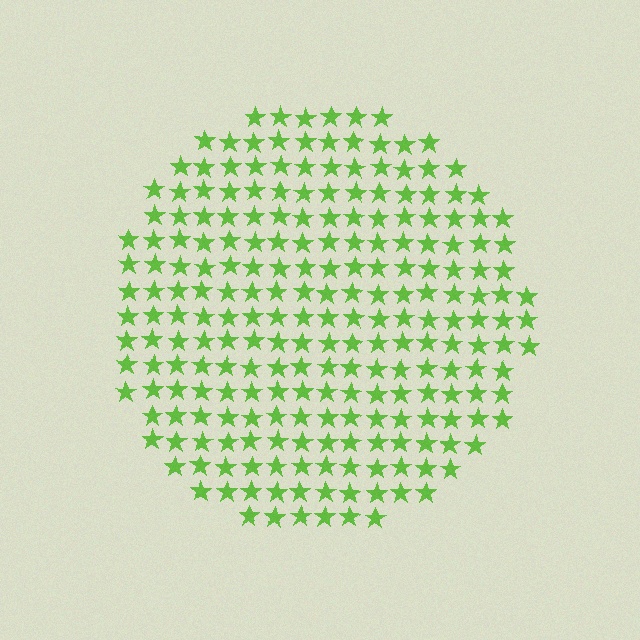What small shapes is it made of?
It is made of small stars.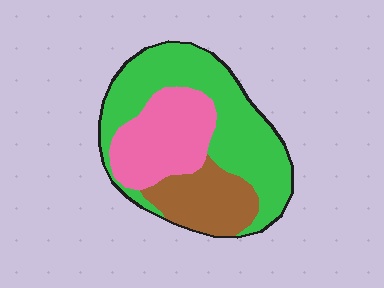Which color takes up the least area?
Brown, at roughly 20%.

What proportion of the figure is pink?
Pink takes up about one quarter (1/4) of the figure.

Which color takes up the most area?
Green, at roughly 50%.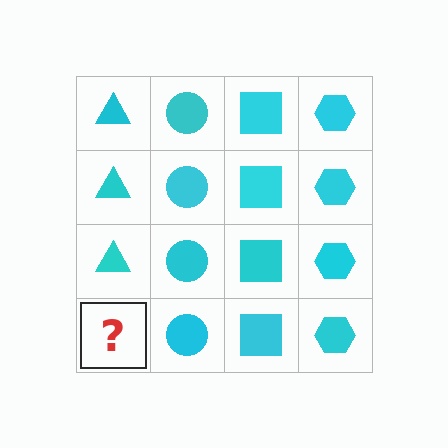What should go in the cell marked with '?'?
The missing cell should contain a cyan triangle.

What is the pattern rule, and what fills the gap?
The rule is that each column has a consistent shape. The gap should be filled with a cyan triangle.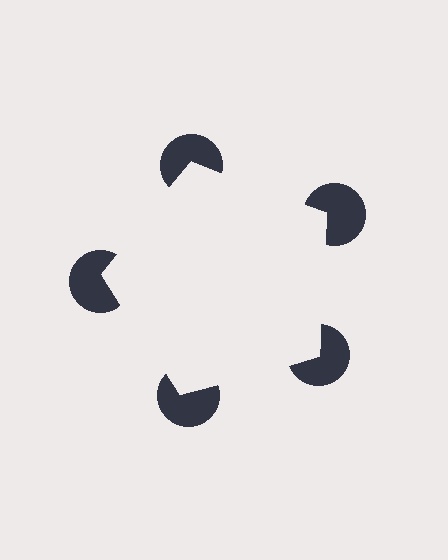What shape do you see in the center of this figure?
An illusory pentagon — its edges are inferred from the aligned wedge cuts in the pac-man discs, not physically drawn.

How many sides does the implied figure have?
5 sides.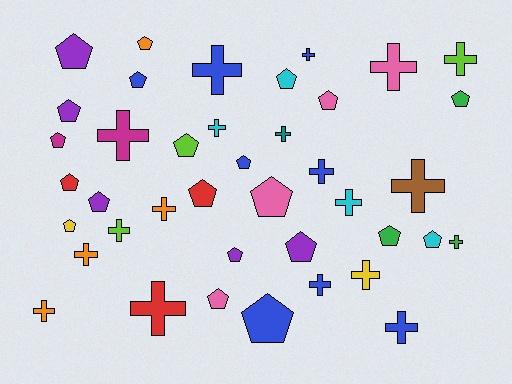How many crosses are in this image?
There are 19 crosses.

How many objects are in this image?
There are 40 objects.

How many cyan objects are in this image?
There are 4 cyan objects.